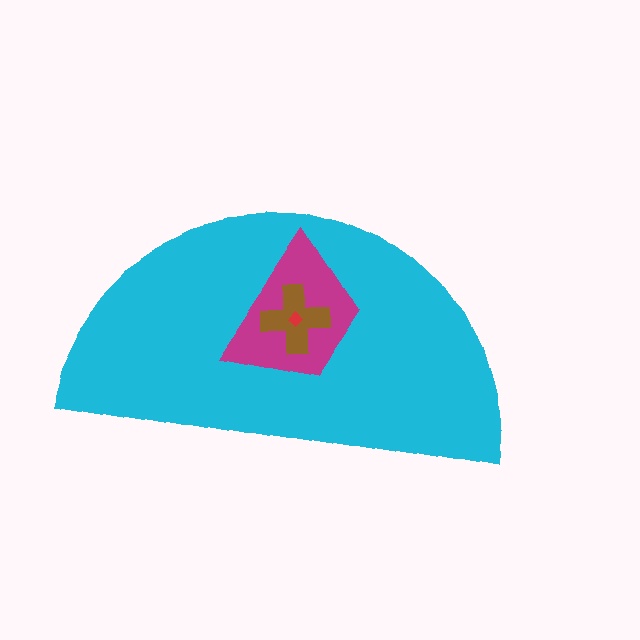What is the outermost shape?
The cyan semicircle.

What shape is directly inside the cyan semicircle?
The magenta trapezoid.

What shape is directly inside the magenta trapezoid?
The brown cross.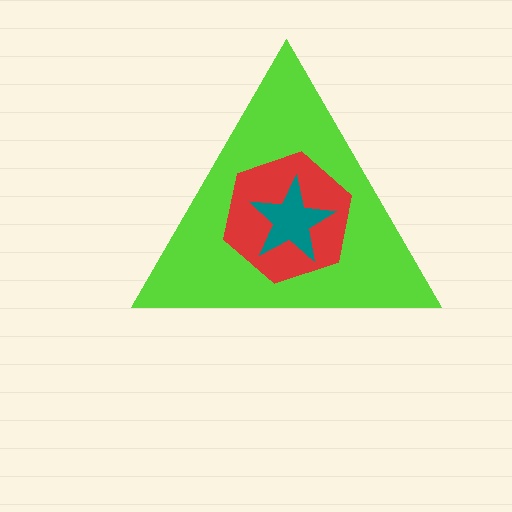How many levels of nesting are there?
3.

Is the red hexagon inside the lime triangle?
Yes.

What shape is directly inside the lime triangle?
The red hexagon.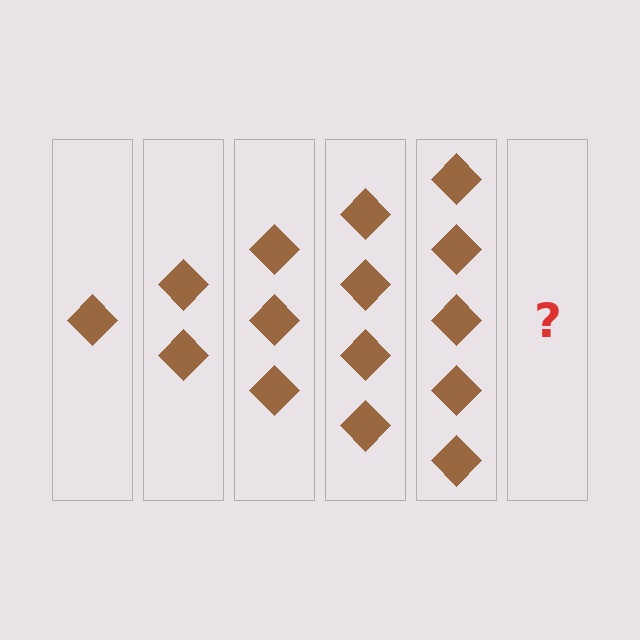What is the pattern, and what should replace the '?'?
The pattern is that each step adds one more diamond. The '?' should be 6 diamonds.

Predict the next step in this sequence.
The next step is 6 diamonds.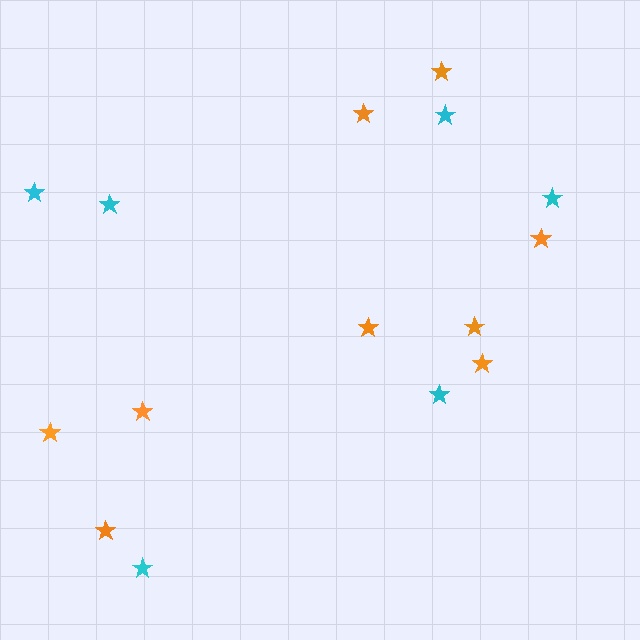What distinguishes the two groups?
There are 2 groups: one group of orange stars (9) and one group of cyan stars (6).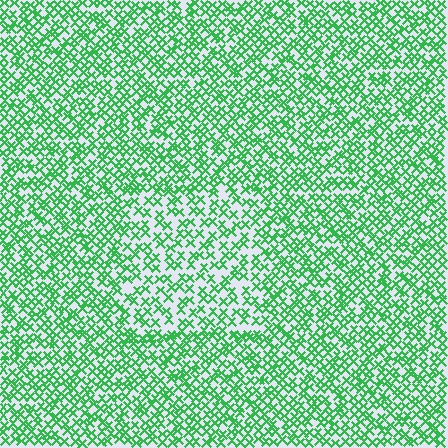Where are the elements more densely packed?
The elements are more densely packed outside the rectangle boundary.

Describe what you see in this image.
The image contains small green elements arranged at two different densities. A rectangle-shaped region is visible where the elements are less densely packed than the surrounding area.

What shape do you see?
I see a rectangle.